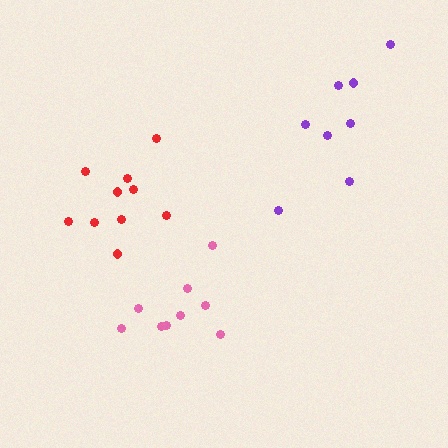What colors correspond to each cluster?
The clusters are colored: purple, pink, red.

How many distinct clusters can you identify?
There are 3 distinct clusters.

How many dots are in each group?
Group 1: 8 dots, Group 2: 9 dots, Group 3: 10 dots (27 total).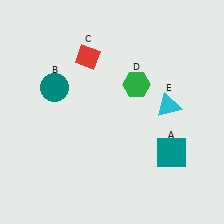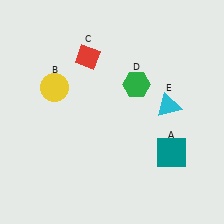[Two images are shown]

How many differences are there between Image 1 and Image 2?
There is 1 difference between the two images.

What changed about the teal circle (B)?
In Image 1, B is teal. In Image 2, it changed to yellow.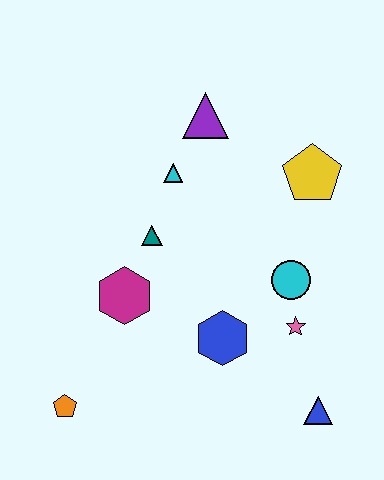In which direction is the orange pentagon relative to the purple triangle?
The orange pentagon is below the purple triangle.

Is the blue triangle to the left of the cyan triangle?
No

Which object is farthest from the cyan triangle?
The blue triangle is farthest from the cyan triangle.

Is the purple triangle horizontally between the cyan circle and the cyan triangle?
Yes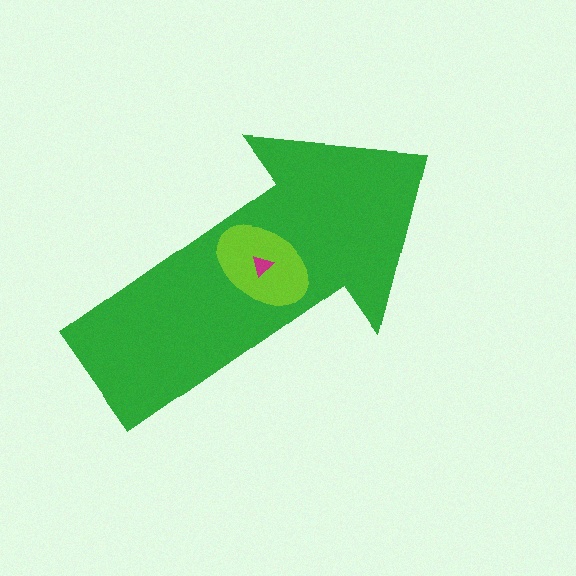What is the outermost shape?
The green arrow.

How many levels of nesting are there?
3.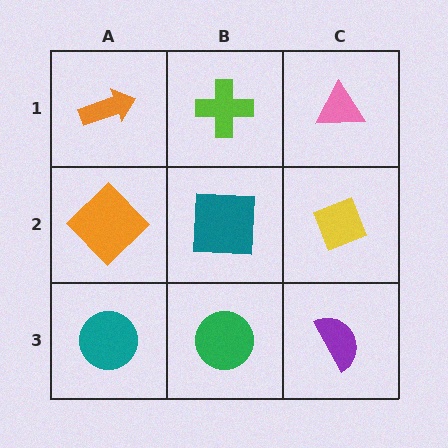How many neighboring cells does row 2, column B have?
4.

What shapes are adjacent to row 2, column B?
A lime cross (row 1, column B), a green circle (row 3, column B), an orange diamond (row 2, column A), a yellow diamond (row 2, column C).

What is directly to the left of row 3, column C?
A green circle.